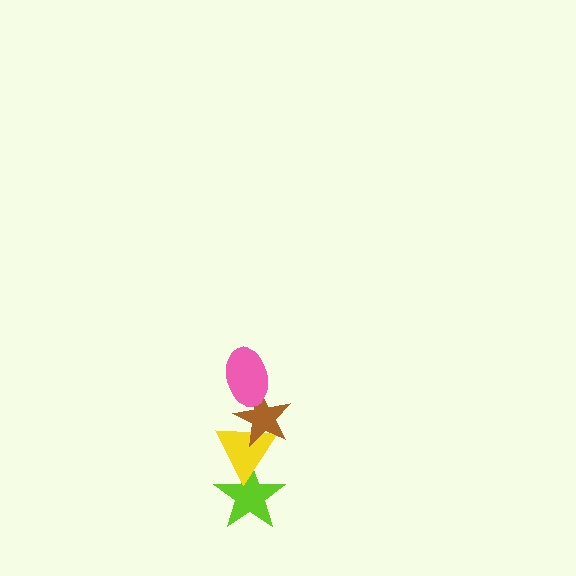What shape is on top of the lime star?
The yellow triangle is on top of the lime star.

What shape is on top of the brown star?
The pink ellipse is on top of the brown star.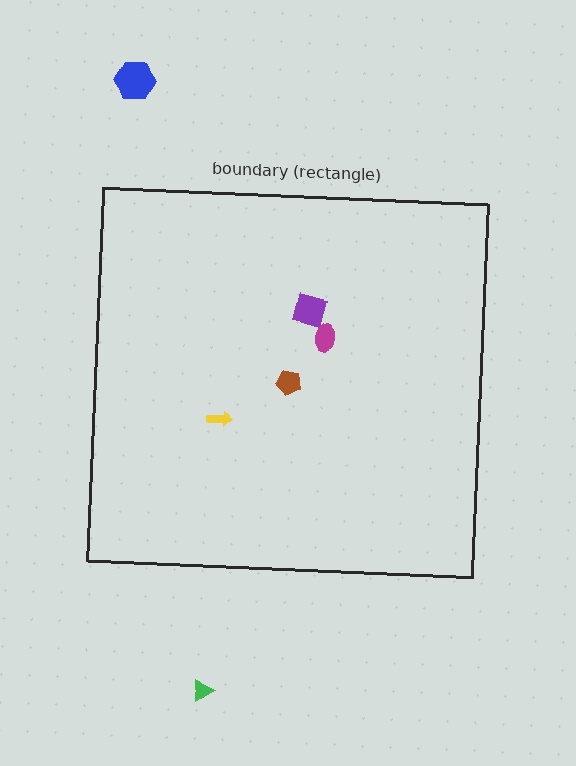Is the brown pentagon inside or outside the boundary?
Inside.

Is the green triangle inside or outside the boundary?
Outside.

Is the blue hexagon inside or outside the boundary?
Outside.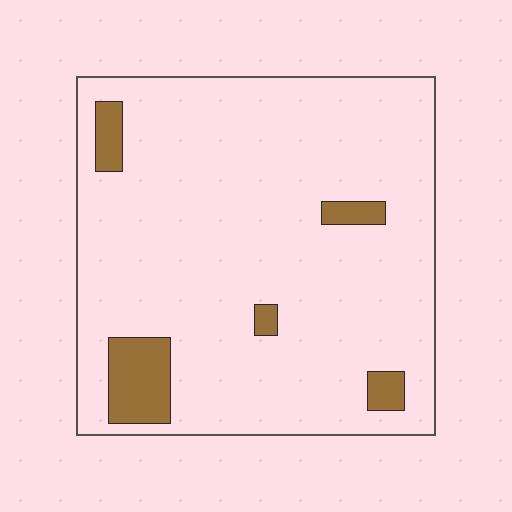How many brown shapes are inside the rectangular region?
5.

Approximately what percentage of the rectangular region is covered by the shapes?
Approximately 10%.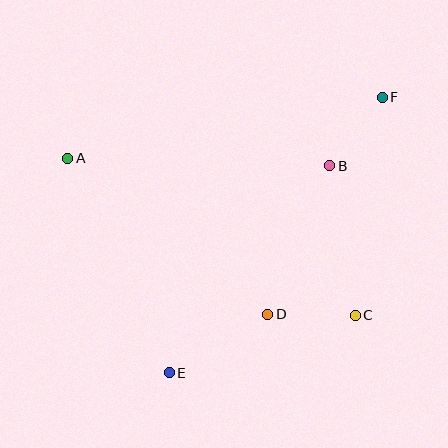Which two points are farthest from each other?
Points E and F are farthest from each other.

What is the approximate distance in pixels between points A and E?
The distance between A and E is approximately 237 pixels.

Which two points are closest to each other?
Points B and F are closest to each other.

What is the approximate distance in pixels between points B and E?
The distance between B and E is approximately 262 pixels.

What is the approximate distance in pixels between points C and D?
The distance between C and D is approximately 88 pixels.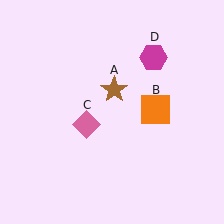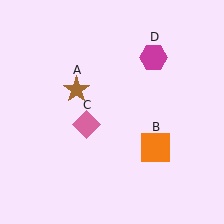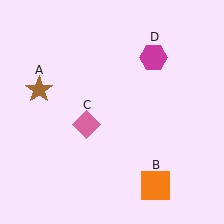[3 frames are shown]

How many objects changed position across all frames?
2 objects changed position: brown star (object A), orange square (object B).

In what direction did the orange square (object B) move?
The orange square (object B) moved down.